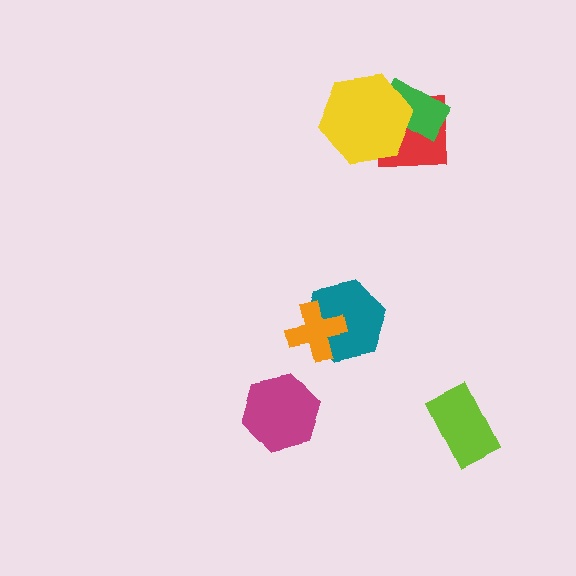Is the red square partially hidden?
Yes, it is partially covered by another shape.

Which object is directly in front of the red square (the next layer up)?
The green rectangle is directly in front of the red square.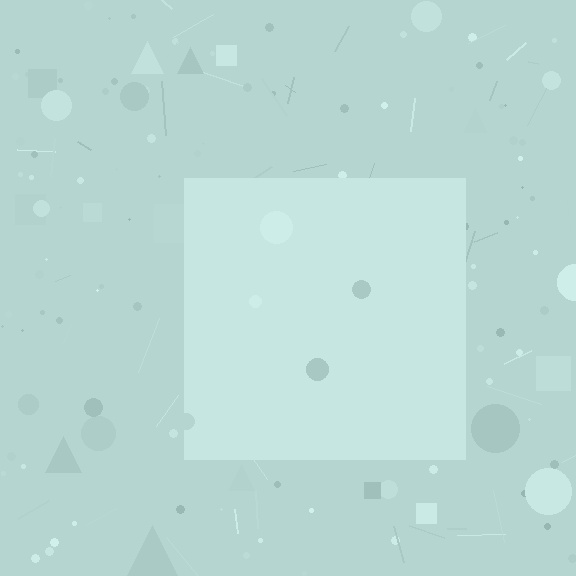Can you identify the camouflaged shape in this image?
The camouflaged shape is a square.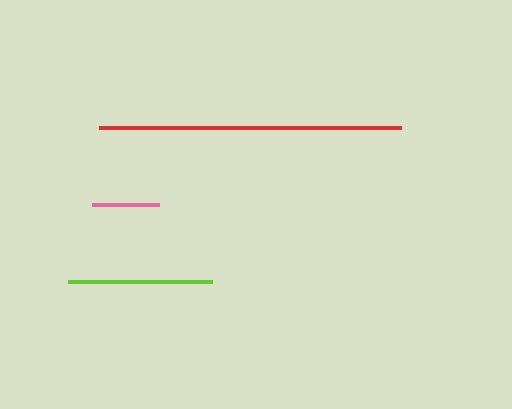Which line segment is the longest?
The red line is the longest at approximately 302 pixels.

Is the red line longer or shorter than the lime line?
The red line is longer than the lime line.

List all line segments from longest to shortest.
From longest to shortest: red, lime, pink.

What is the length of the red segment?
The red segment is approximately 302 pixels long.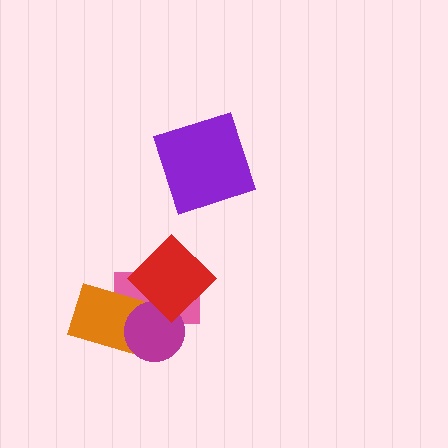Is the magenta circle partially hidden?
Yes, it is partially covered by another shape.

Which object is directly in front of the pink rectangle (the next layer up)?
The orange rectangle is directly in front of the pink rectangle.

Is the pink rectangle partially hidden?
Yes, it is partially covered by another shape.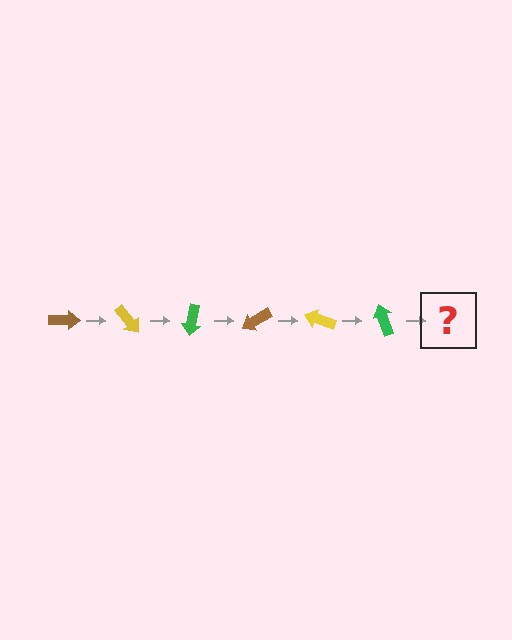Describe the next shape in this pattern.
It should be a brown arrow, rotated 300 degrees from the start.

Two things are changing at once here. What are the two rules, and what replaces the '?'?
The two rules are that it rotates 50 degrees each step and the color cycles through brown, yellow, and green. The '?' should be a brown arrow, rotated 300 degrees from the start.